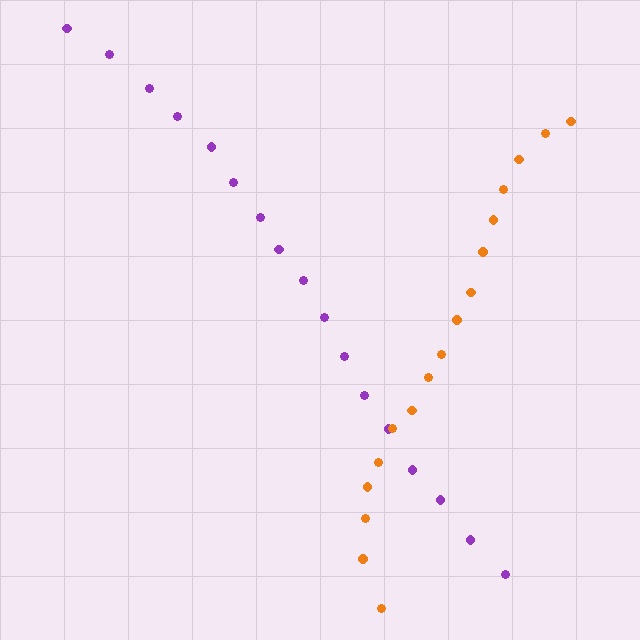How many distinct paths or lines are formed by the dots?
There are 2 distinct paths.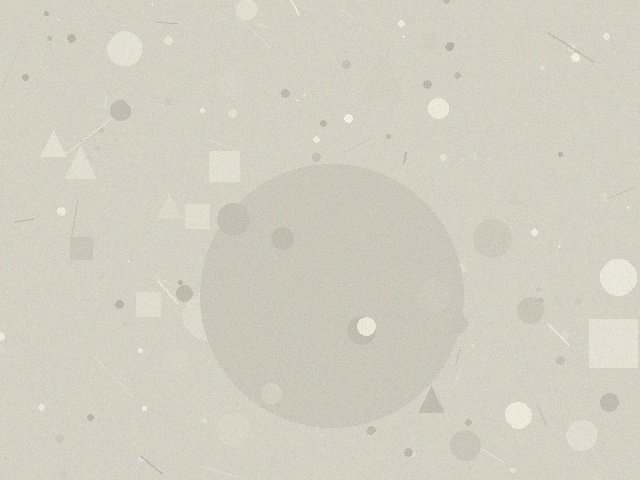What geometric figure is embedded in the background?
A circle is embedded in the background.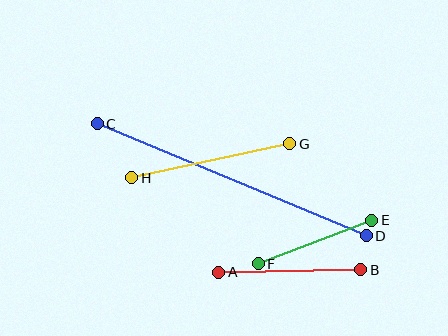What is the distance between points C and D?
The distance is approximately 292 pixels.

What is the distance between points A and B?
The distance is approximately 142 pixels.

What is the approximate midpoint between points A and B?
The midpoint is at approximately (290, 271) pixels.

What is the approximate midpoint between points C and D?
The midpoint is at approximately (232, 180) pixels.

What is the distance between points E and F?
The distance is approximately 122 pixels.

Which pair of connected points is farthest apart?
Points C and D are farthest apart.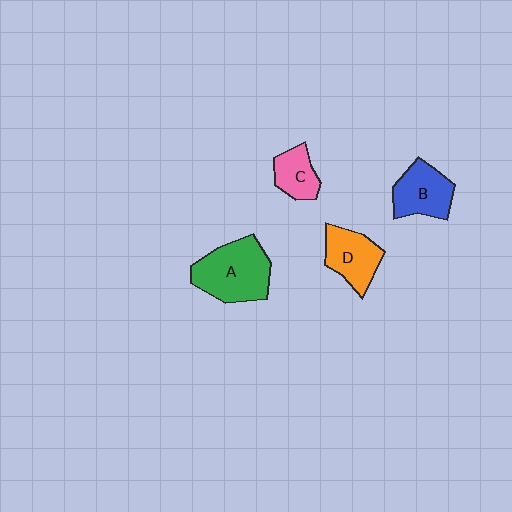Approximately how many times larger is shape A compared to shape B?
Approximately 1.5 times.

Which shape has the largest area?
Shape A (green).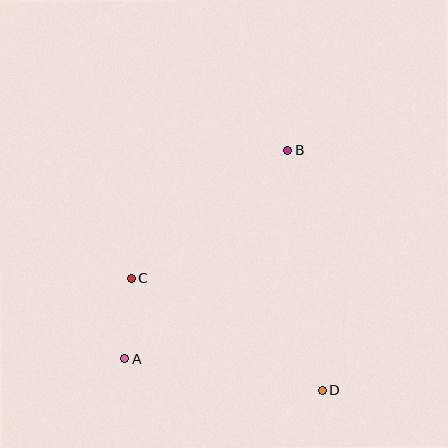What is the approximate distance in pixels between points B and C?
The distance between B and C is approximately 202 pixels.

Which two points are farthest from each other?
Points A and B are farthest from each other.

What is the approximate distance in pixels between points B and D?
The distance between B and D is approximately 242 pixels.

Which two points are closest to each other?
Points A and C are closest to each other.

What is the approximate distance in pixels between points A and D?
The distance between A and D is approximately 199 pixels.